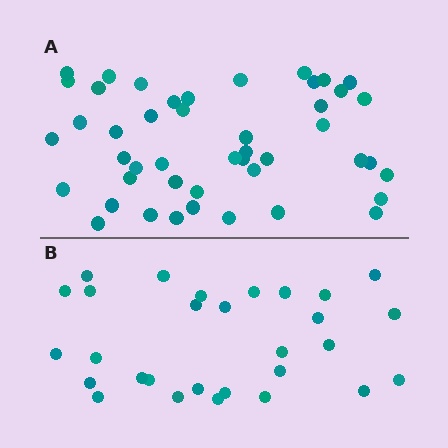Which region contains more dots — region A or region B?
Region A (the top region) has more dots.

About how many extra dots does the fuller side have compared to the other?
Region A has approximately 15 more dots than region B.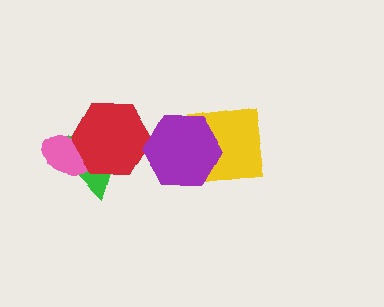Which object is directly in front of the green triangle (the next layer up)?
The pink ellipse is directly in front of the green triangle.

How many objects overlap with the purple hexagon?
1 object overlaps with the purple hexagon.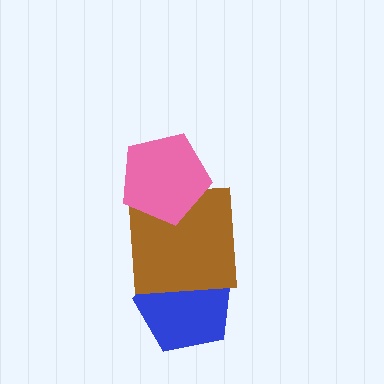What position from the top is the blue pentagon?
The blue pentagon is 3rd from the top.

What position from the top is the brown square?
The brown square is 2nd from the top.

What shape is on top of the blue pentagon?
The brown square is on top of the blue pentagon.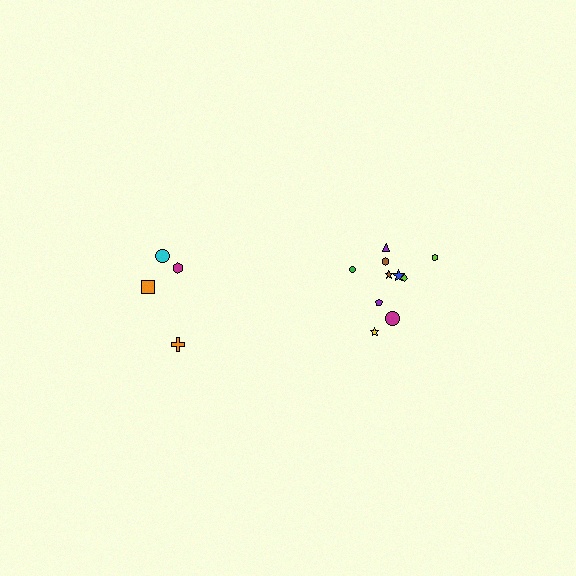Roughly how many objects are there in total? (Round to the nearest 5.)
Roughly 15 objects in total.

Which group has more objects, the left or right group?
The right group.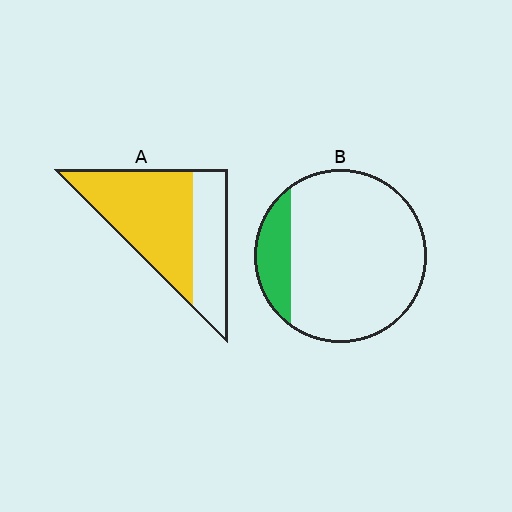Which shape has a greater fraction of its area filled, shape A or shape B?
Shape A.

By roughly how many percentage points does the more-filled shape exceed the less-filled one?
By roughly 50 percentage points (A over B).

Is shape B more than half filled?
No.